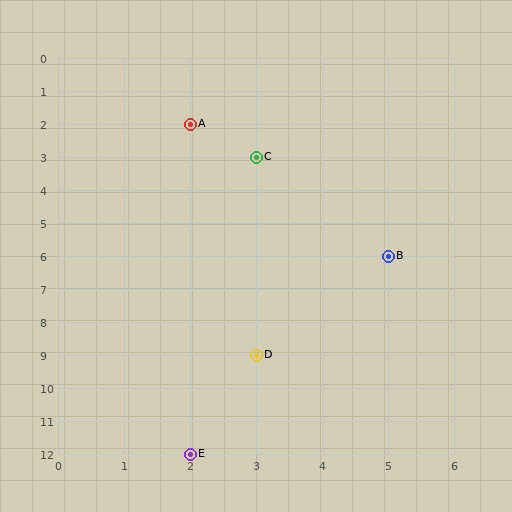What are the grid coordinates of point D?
Point D is at grid coordinates (3, 9).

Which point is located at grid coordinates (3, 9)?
Point D is at (3, 9).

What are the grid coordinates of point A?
Point A is at grid coordinates (2, 2).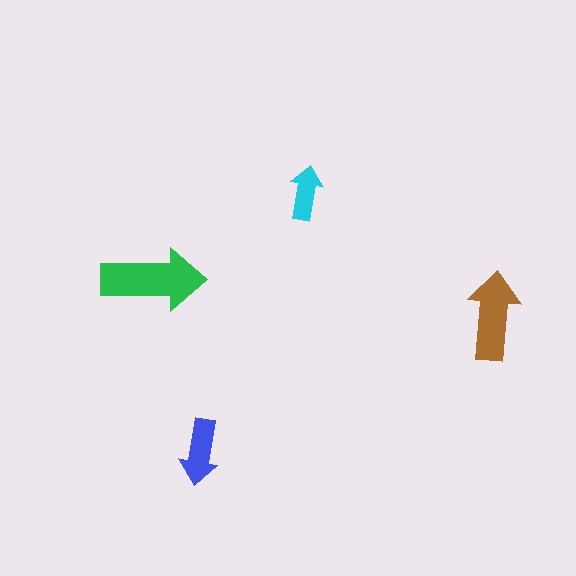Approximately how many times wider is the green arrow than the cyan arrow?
About 2 times wider.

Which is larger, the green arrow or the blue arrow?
The green one.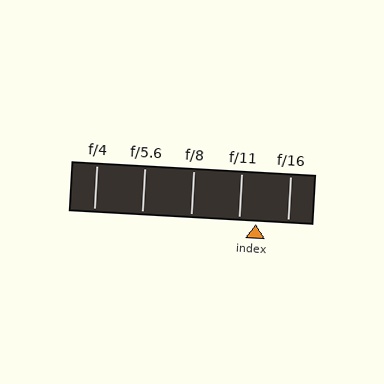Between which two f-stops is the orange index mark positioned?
The index mark is between f/11 and f/16.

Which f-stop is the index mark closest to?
The index mark is closest to f/11.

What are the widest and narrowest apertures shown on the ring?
The widest aperture shown is f/4 and the narrowest is f/16.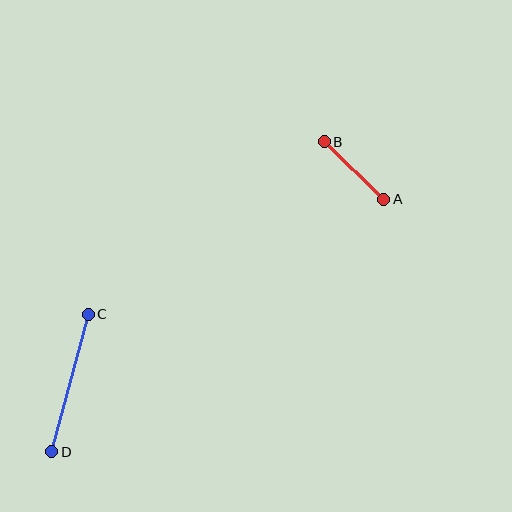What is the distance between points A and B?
The distance is approximately 83 pixels.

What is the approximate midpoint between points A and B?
The midpoint is at approximately (354, 171) pixels.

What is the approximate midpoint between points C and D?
The midpoint is at approximately (70, 383) pixels.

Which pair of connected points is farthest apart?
Points C and D are farthest apart.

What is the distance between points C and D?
The distance is approximately 142 pixels.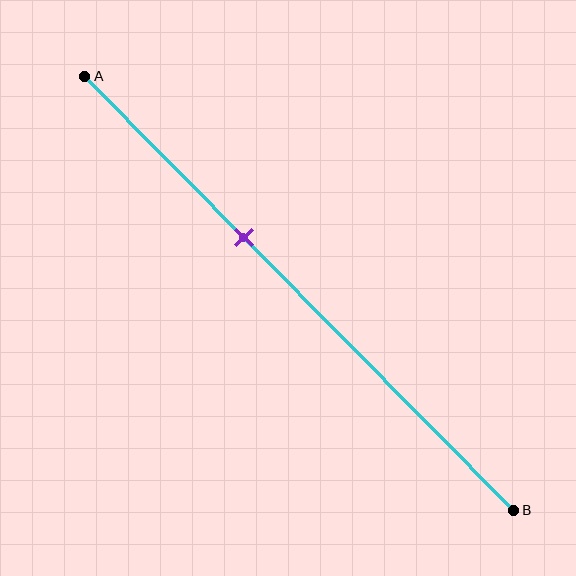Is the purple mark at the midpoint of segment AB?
No, the mark is at about 35% from A, not at the 50% midpoint.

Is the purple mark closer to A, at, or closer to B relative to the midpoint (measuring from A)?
The purple mark is closer to point A than the midpoint of segment AB.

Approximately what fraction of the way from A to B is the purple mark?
The purple mark is approximately 35% of the way from A to B.